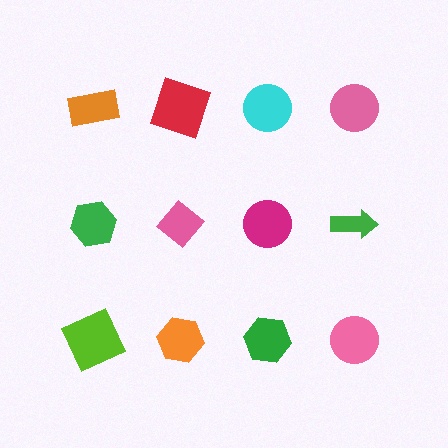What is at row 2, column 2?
A pink diamond.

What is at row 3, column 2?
An orange hexagon.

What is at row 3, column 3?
A green hexagon.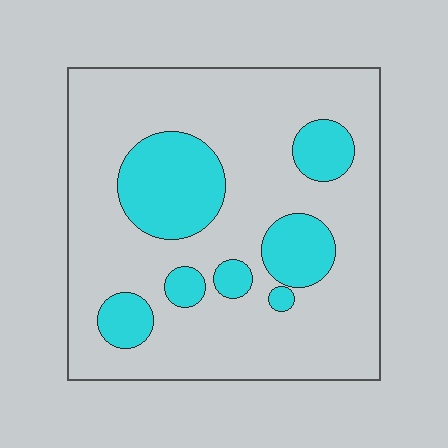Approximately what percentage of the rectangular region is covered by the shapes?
Approximately 25%.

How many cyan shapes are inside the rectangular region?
7.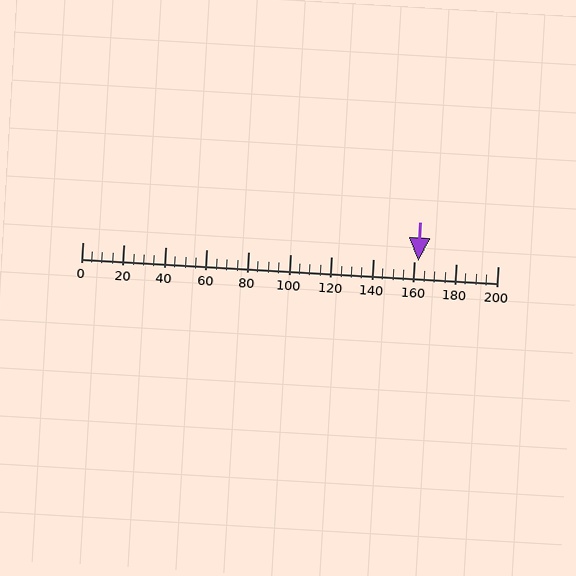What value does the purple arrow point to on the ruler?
The purple arrow points to approximately 162.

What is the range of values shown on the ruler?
The ruler shows values from 0 to 200.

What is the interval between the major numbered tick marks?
The major tick marks are spaced 20 units apart.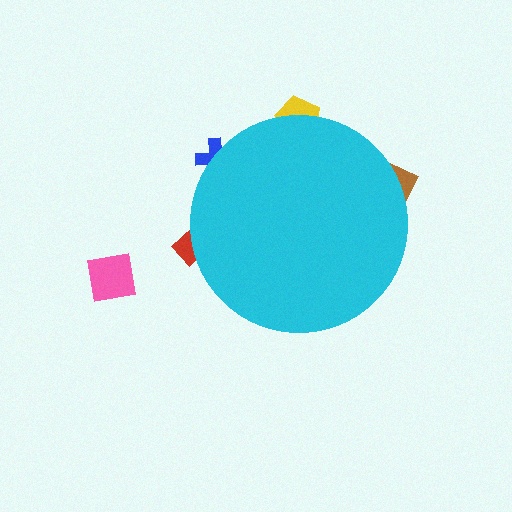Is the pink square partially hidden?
No, the pink square is fully visible.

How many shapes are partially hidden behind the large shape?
4 shapes are partially hidden.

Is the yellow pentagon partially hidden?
Yes, the yellow pentagon is partially hidden behind the cyan circle.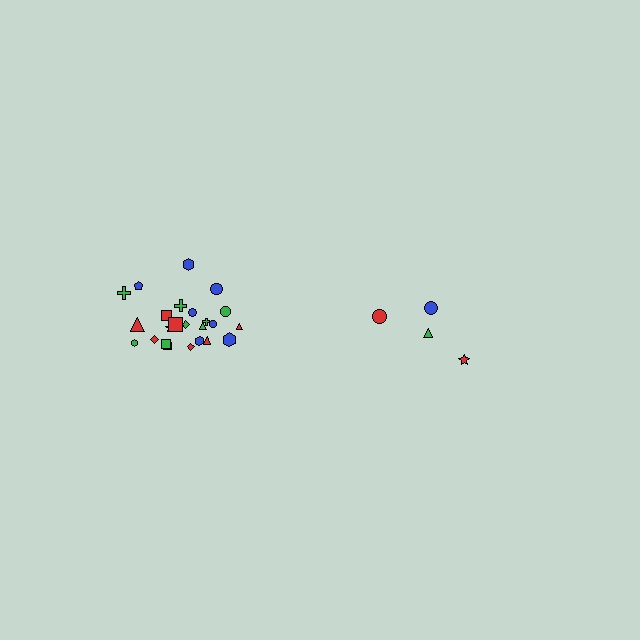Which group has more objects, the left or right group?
The left group.